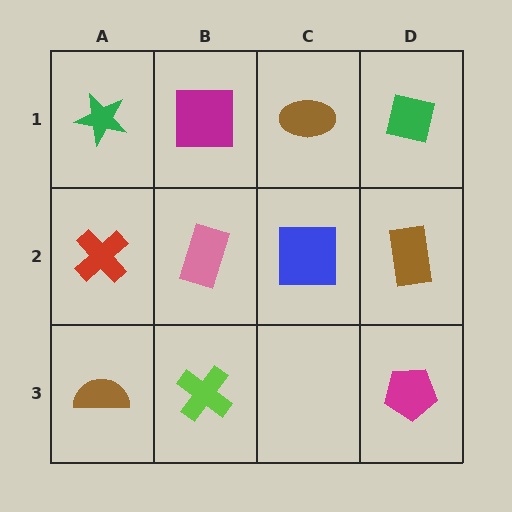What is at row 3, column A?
A brown semicircle.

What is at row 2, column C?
A blue square.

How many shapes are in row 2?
4 shapes.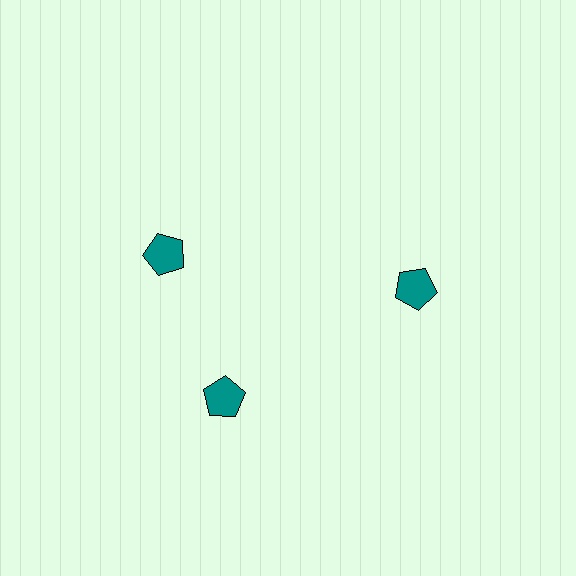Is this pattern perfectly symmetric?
No. The 3 teal pentagons are arranged in a ring, but one element near the 11 o'clock position is rotated out of alignment along the ring, breaking the 3-fold rotational symmetry.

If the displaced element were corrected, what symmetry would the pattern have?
It would have 3-fold rotational symmetry — the pattern would map onto itself every 120 degrees.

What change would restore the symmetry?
The symmetry would be restored by rotating it back into even spacing with its neighbors so that all 3 pentagons sit at equal angles and equal distance from the center.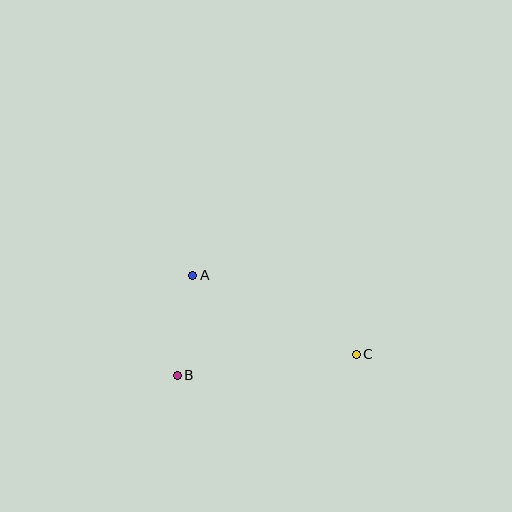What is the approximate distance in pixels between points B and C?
The distance between B and C is approximately 180 pixels.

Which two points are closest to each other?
Points A and B are closest to each other.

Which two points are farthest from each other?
Points A and C are farthest from each other.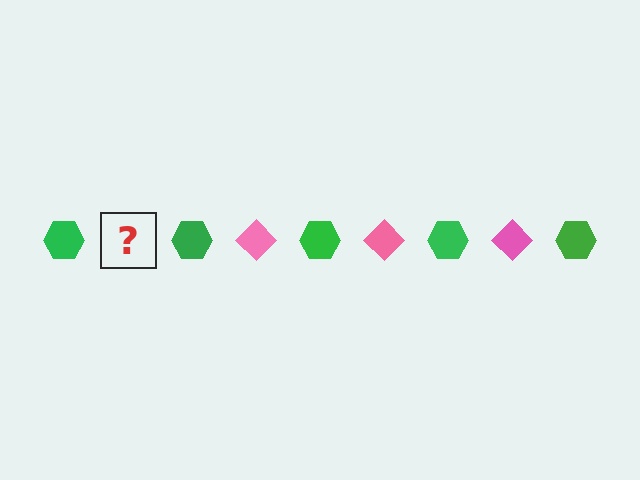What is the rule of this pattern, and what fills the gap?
The rule is that the pattern alternates between green hexagon and pink diamond. The gap should be filled with a pink diamond.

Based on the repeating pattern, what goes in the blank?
The blank should be a pink diamond.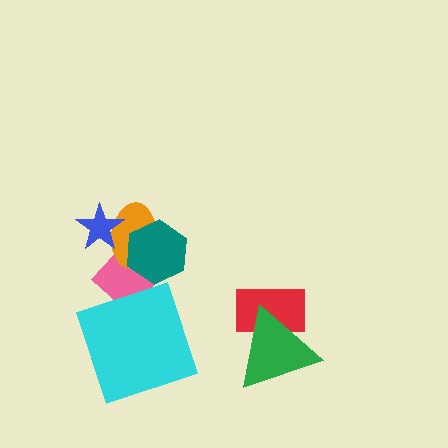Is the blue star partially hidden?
No, no other shape covers it.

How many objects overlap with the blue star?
1 object overlaps with the blue star.